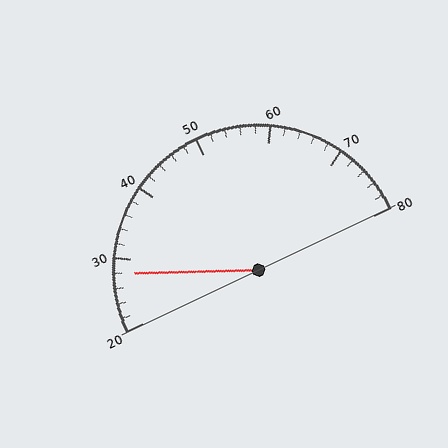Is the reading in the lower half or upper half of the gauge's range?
The reading is in the lower half of the range (20 to 80).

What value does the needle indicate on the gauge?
The needle indicates approximately 28.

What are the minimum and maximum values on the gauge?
The gauge ranges from 20 to 80.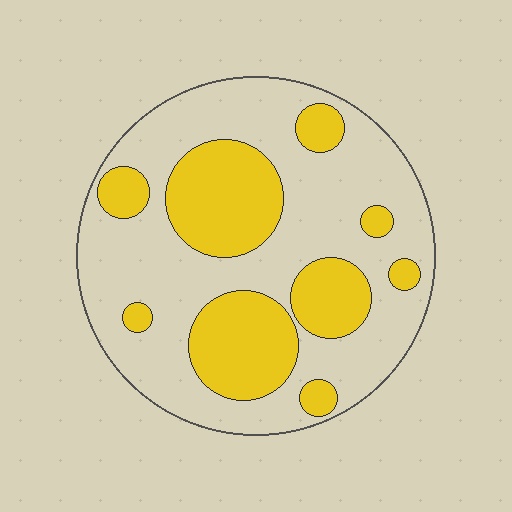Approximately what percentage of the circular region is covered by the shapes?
Approximately 35%.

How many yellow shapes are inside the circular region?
9.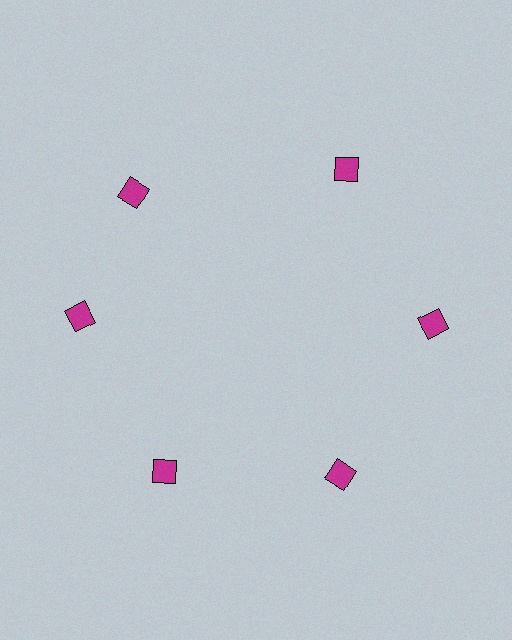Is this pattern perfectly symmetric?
No. The 6 magenta diamonds are arranged in a ring, but one element near the 11 o'clock position is rotated out of alignment along the ring, breaking the 6-fold rotational symmetry.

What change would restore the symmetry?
The symmetry would be restored by rotating it back into even spacing with its neighbors so that all 6 diamonds sit at equal angles and equal distance from the center.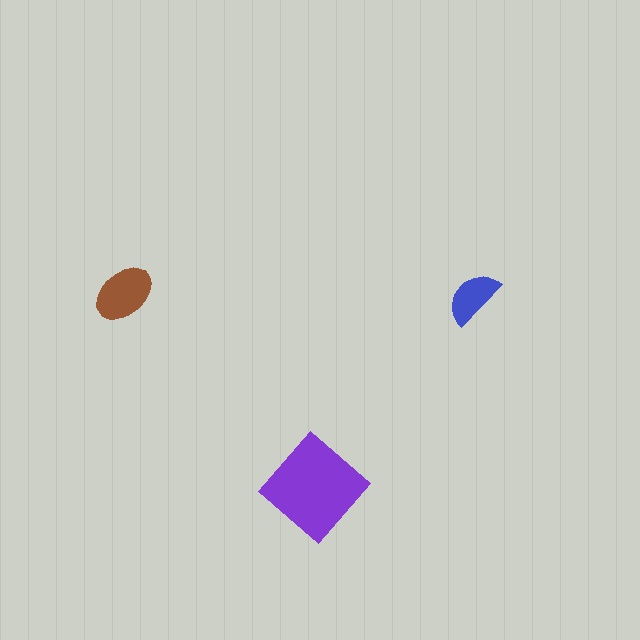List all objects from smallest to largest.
The blue semicircle, the brown ellipse, the purple diamond.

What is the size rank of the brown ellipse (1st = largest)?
2nd.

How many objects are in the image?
There are 3 objects in the image.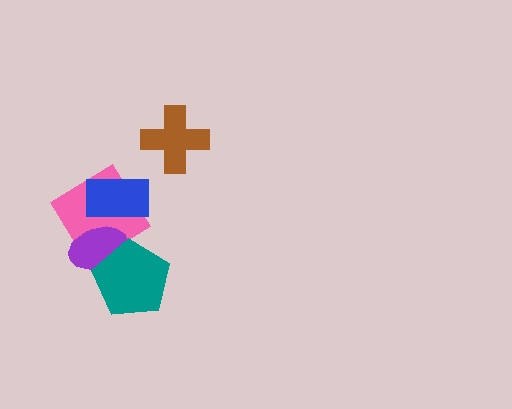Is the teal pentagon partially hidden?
No, no other shape covers it.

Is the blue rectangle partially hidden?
Yes, it is partially covered by another shape.